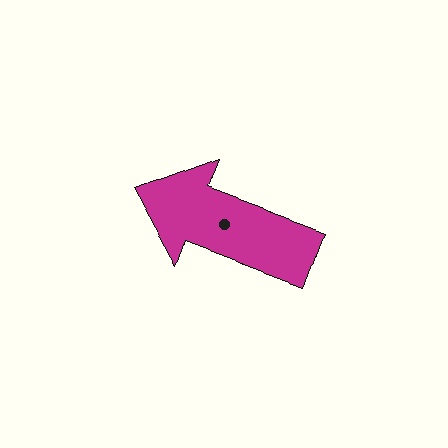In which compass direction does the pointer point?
West.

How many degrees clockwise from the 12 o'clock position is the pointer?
Approximately 290 degrees.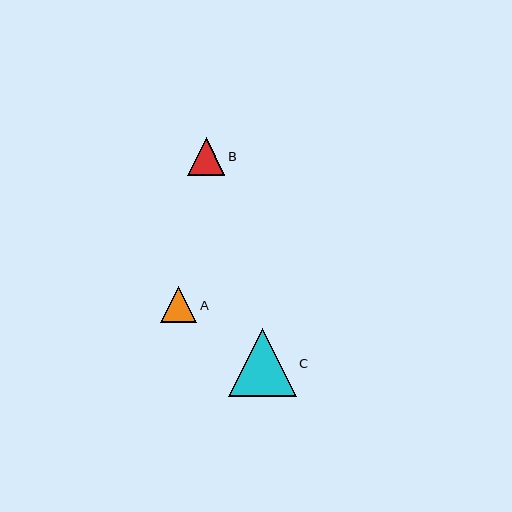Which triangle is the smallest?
Triangle A is the smallest with a size of approximately 36 pixels.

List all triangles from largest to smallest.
From largest to smallest: C, B, A.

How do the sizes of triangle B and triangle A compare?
Triangle B and triangle A are approximately the same size.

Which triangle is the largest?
Triangle C is the largest with a size of approximately 68 pixels.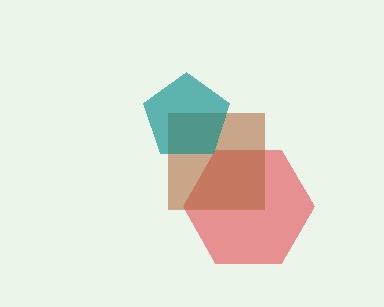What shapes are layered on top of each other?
The layered shapes are: a red hexagon, a brown square, a teal pentagon.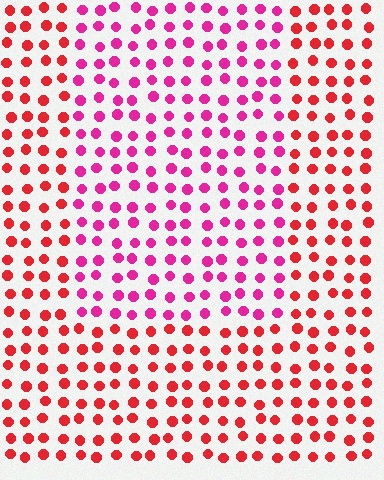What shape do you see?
I see a rectangle.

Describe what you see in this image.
The image is filled with small red elements in a uniform arrangement. A rectangle-shaped region is visible where the elements are tinted to a slightly different hue, forming a subtle color boundary.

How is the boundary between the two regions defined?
The boundary is defined purely by a slight shift in hue (about 35 degrees). Spacing, size, and orientation are identical on both sides.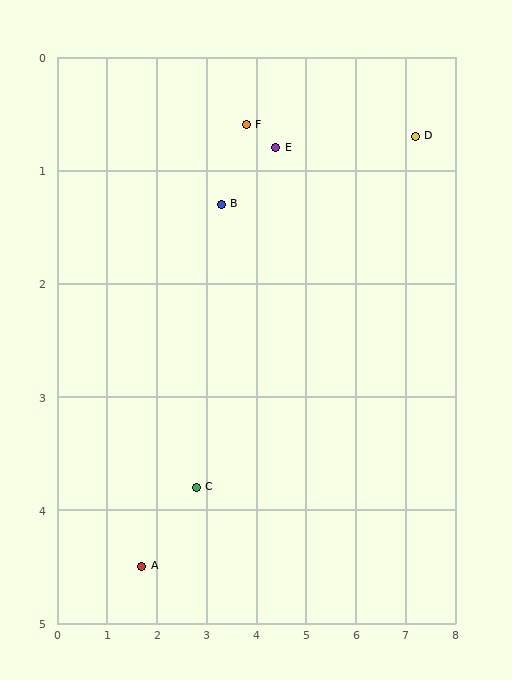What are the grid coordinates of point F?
Point F is at approximately (3.8, 0.6).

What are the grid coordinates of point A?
Point A is at approximately (1.7, 4.5).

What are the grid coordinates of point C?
Point C is at approximately (2.8, 3.8).